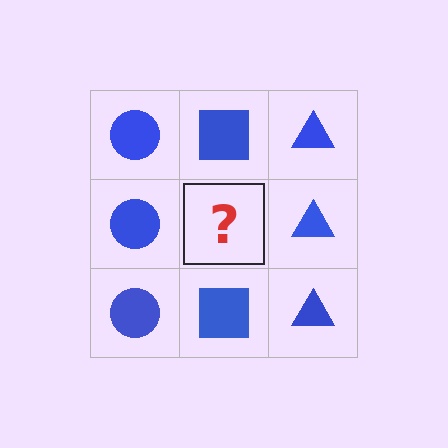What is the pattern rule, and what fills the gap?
The rule is that each column has a consistent shape. The gap should be filled with a blue square.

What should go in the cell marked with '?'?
The missing cell should contain a blue square.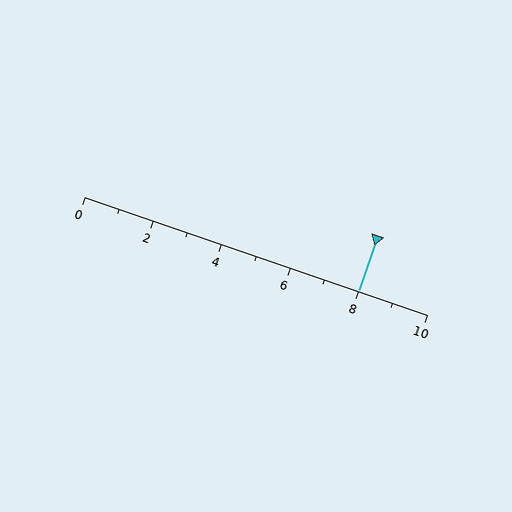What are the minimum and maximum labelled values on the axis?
The axis runs from 0 to 10.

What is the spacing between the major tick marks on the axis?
The major ticks are spaced 2 apart.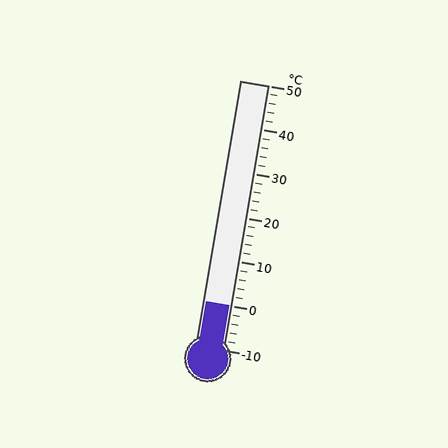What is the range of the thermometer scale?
The thermometer scale ranges from -10°C to 50°C.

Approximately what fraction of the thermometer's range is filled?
The thermometer is filled to approximately 15% of its range.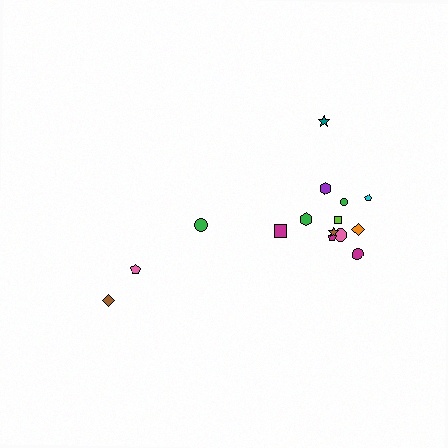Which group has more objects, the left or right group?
The right group.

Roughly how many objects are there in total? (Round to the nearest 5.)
Roughly 15 objects in total.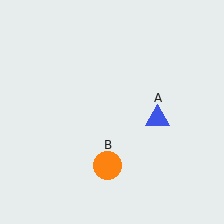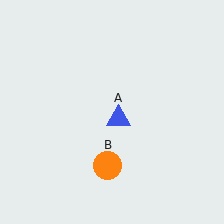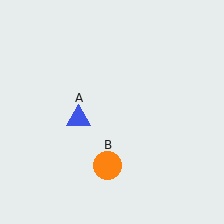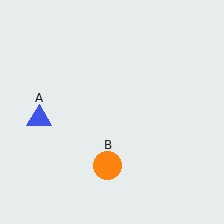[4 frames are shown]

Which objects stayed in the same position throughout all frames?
Orange circle (object B) remained stationary.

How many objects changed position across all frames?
1 object changed position: blue triangle (object A).